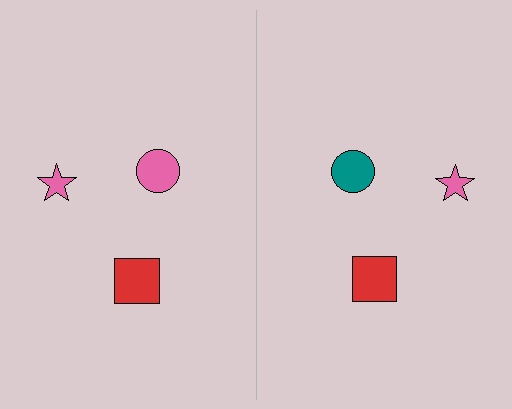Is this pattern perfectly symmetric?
No, the pattern is not perfectly symmetric. The teal circle on the right side breaks the symmetry — its mirror counterpart is pink.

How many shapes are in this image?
There are 6 shapes in this image.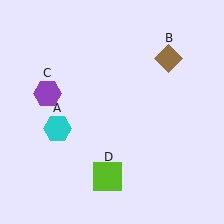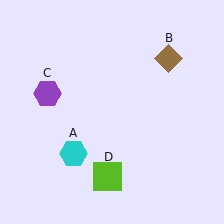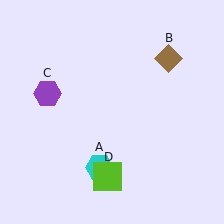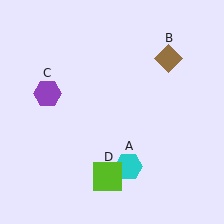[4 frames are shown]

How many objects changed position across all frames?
1 object changed position: cyan hexagon (object A).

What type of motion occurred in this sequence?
The cyan hexagon (object A) rotated counterclockwise around the center of the scene.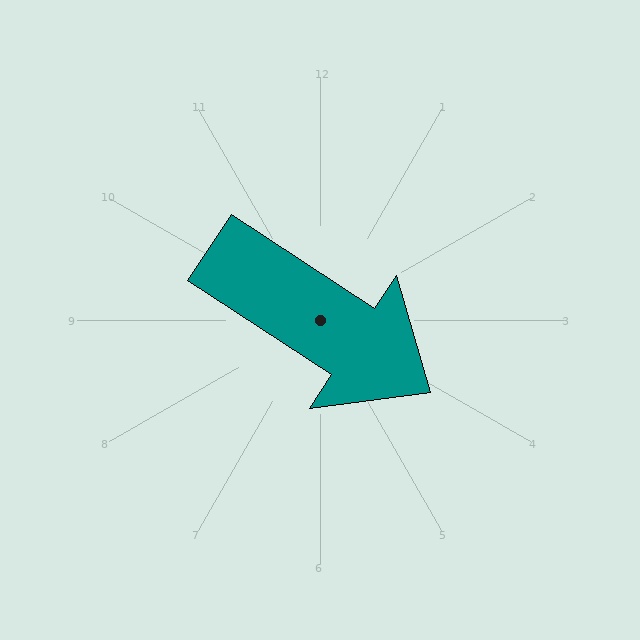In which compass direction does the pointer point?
Southeast.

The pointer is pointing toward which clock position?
Roughly 4 o'clock.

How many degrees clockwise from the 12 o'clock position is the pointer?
Approximately 123 degrees.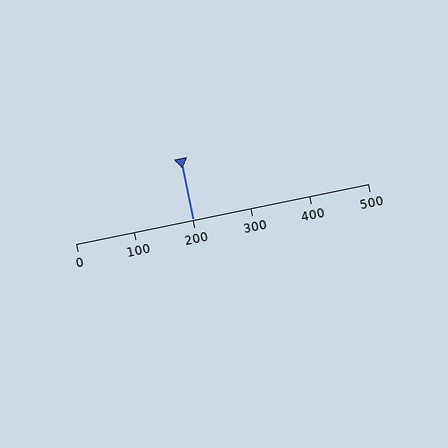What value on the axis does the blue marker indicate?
The marker indicates approximately 200.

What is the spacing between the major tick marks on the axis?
The major ticks are spaced 100 apart.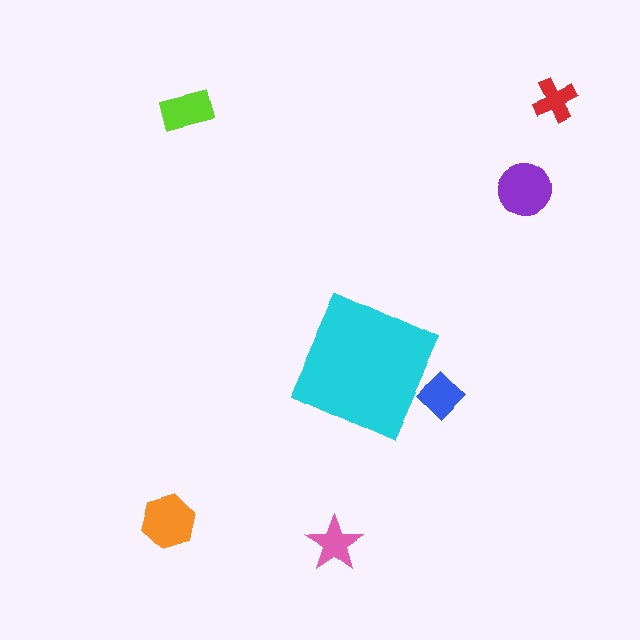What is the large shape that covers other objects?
A cyan diamond.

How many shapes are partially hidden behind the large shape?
1 shape is partially hidden.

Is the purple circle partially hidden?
No, the purple circle is fully visible.